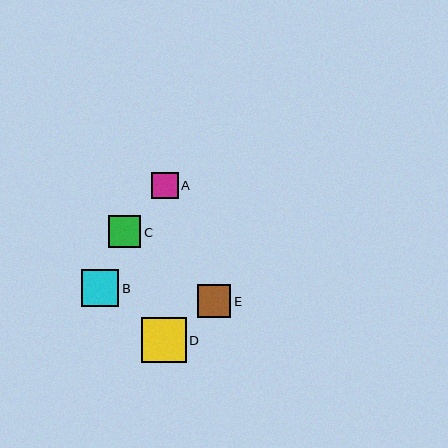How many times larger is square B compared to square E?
Square B is approximately 1.1 times the size of square E.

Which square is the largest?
Square D is the largest with a size of approximately 45 pixels.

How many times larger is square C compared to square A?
Square C is approximately 1.2 times the size of square A.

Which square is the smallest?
Square A is the smallest with a size of approximately 26 pixels.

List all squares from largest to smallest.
From largest to smallest: D, B, E, C, A.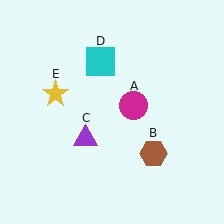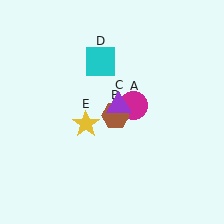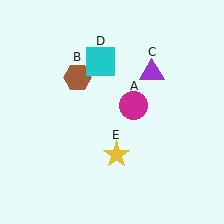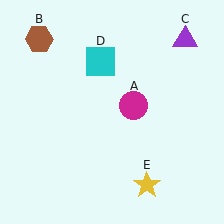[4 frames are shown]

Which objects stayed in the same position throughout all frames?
Magenta circle (object A) and cyan square (object D) remained stationary.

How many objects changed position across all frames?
3 objects changed position: brown hexagon (object B), purple triangle (object C), yellow star (object E).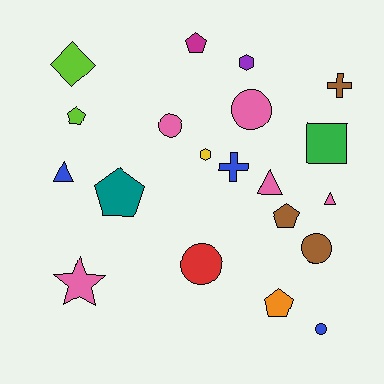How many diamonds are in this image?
There is 1 diamond.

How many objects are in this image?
There are 20 objects.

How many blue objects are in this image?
There are 3 blue objects.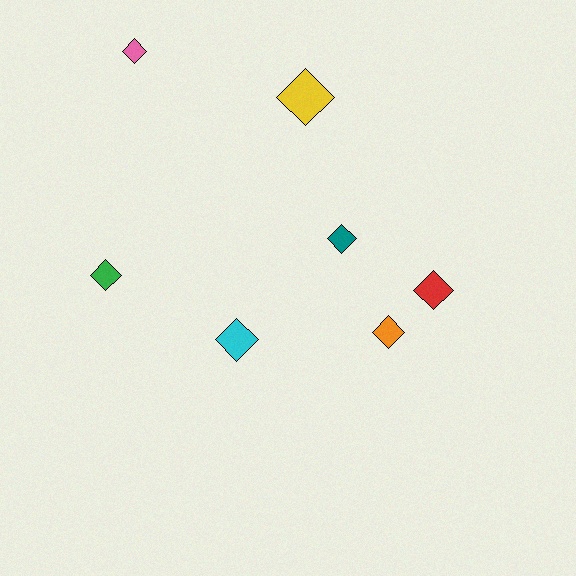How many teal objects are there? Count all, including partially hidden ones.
There is 1 teal object.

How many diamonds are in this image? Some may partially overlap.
There are 7 diamonds.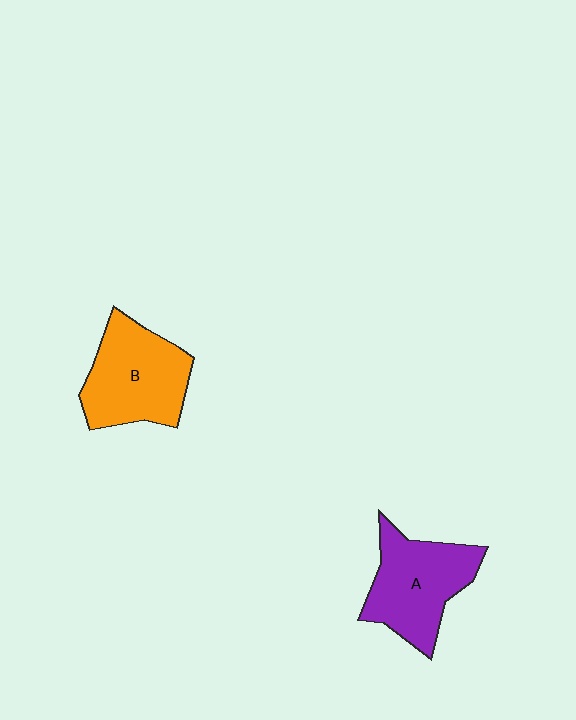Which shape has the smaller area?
Shape A (purple).